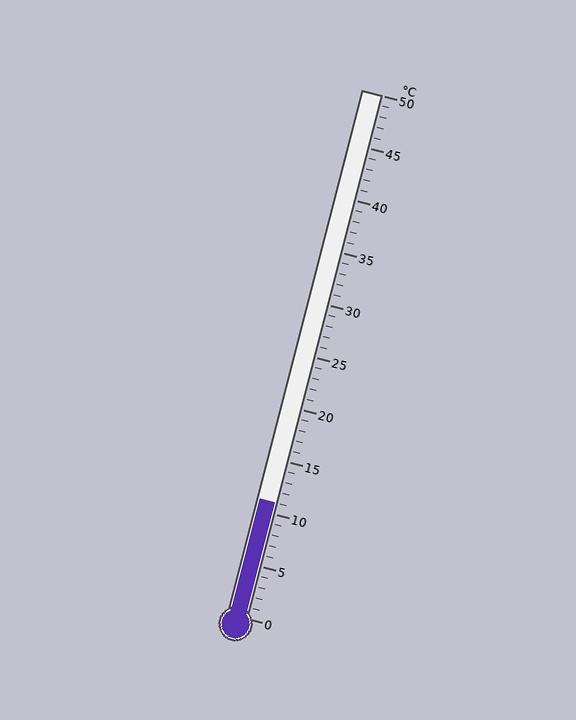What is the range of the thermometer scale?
The thermometer scale ranges from 0°C to 50°C.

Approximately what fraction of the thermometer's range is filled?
The thermometer is filled to approximately 20% of its range.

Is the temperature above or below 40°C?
The temperature is below 40°C.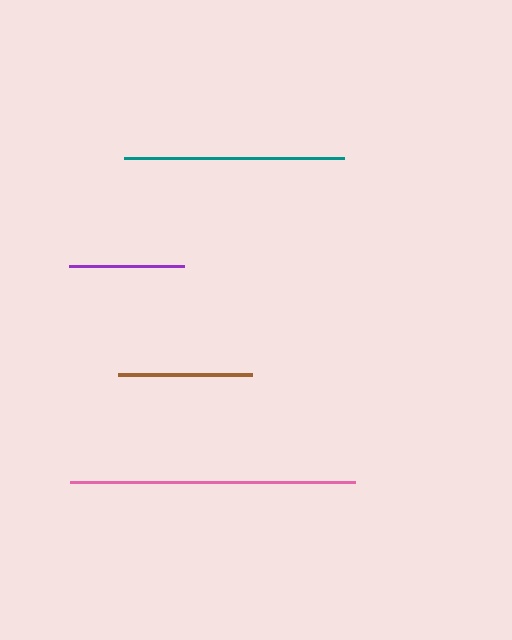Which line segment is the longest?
The pink line is the longest at approximately 286 pixels.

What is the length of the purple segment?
The purple segment is approximately 115 pixels long.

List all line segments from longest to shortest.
From longest to shortest: pink, teal, brown, purple.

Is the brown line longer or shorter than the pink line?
The pink line is longer than the brown line.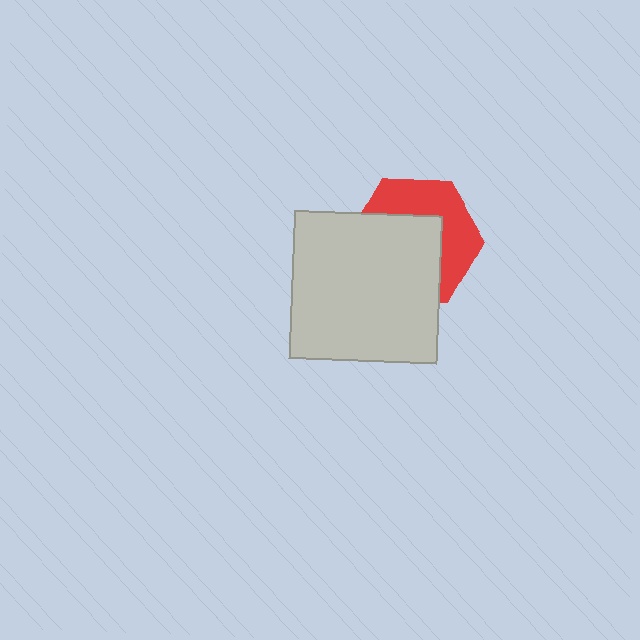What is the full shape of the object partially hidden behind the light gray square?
The partially hidden object is a red hexagon.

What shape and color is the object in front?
The object in front is a light gray square.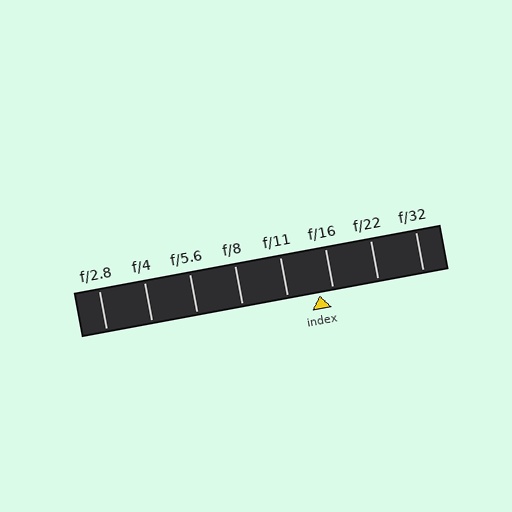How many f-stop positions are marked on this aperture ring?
There are 8 f-stop positions marked.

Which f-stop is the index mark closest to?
The index mark is closest to f/16.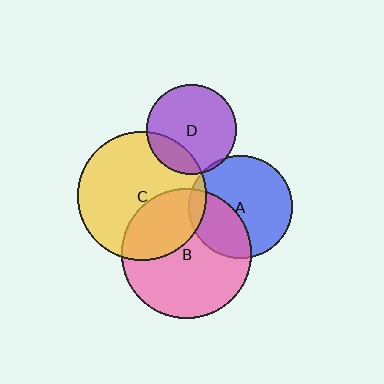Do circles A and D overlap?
Yes.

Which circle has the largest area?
Circle B (pink).